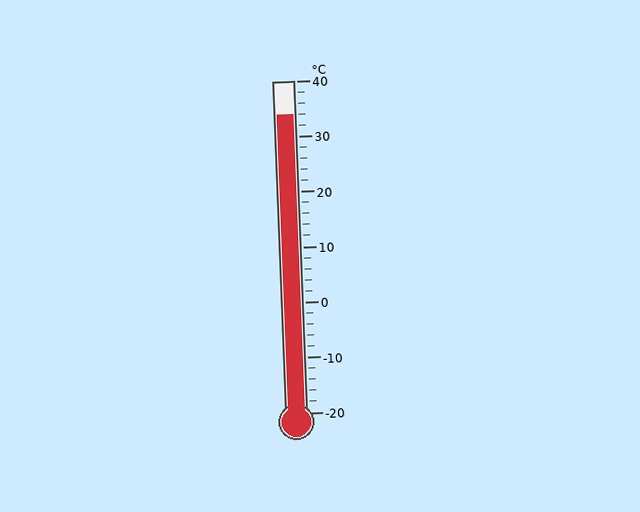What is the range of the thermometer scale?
The thermometer scale ranges from -20°C to 40°C.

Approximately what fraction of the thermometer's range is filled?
The thermometer is filled to approximately 90% of its range.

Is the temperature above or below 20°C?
The temperature is above 20°C.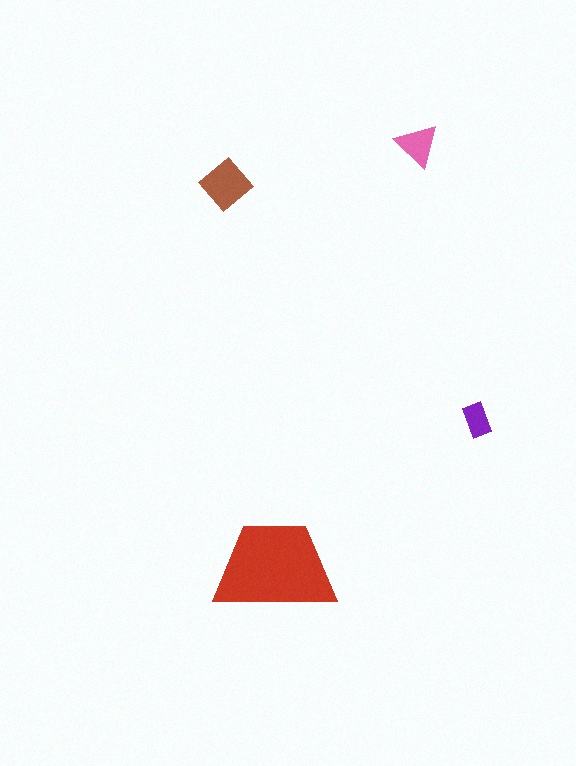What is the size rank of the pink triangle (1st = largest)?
3rd.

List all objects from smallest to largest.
The purple rectangle, the pink triangle, the brown diamond, the red trapezoid.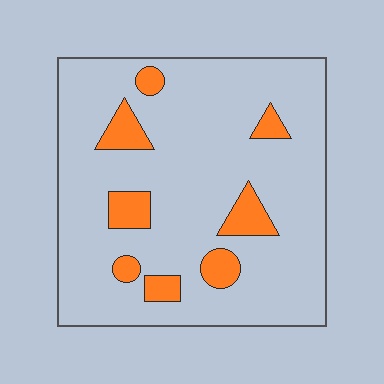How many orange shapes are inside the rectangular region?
8.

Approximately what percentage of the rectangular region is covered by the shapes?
Approximately 15%.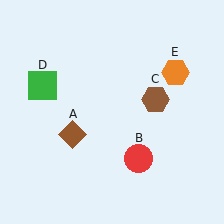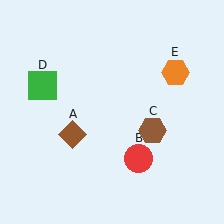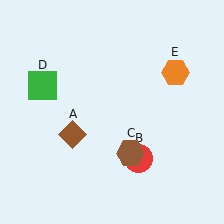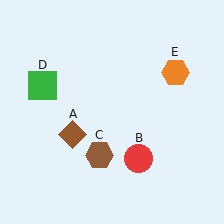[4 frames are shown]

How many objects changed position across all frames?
1 object changed position: brown hexagon (object C).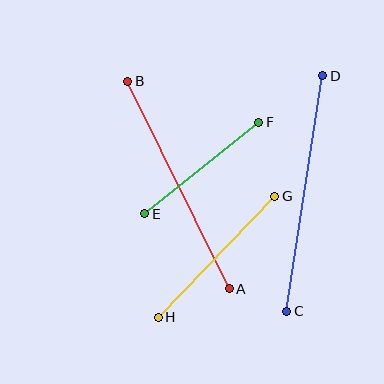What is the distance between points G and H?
The distance is approximately 168 pixels.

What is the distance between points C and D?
The distance is approximately 238 pixels.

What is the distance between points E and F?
The distance is approximately 146 pixels.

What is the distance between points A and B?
The distance is approximately 231 pixels.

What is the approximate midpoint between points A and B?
The midpoint is at approximately (179, 185) pixels.